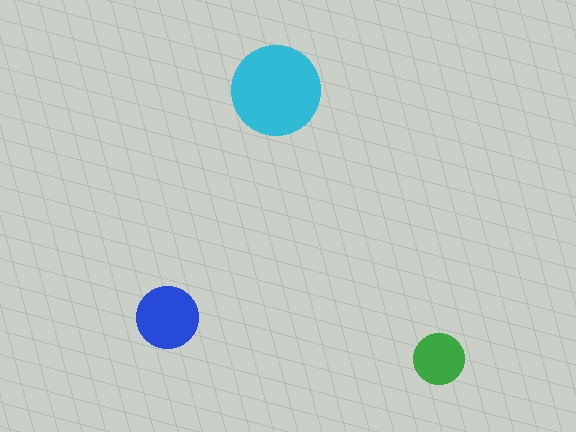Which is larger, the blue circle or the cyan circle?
The cyan one.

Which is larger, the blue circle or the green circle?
The blue one.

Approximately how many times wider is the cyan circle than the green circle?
About 1.5 times wider.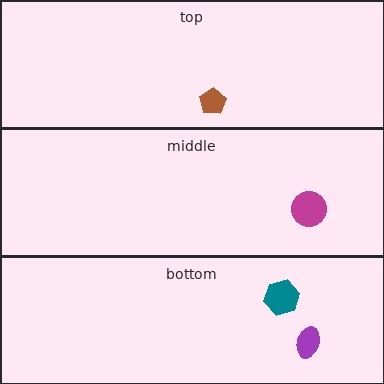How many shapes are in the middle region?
1.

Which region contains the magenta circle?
The middle region.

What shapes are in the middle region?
The magenta circle.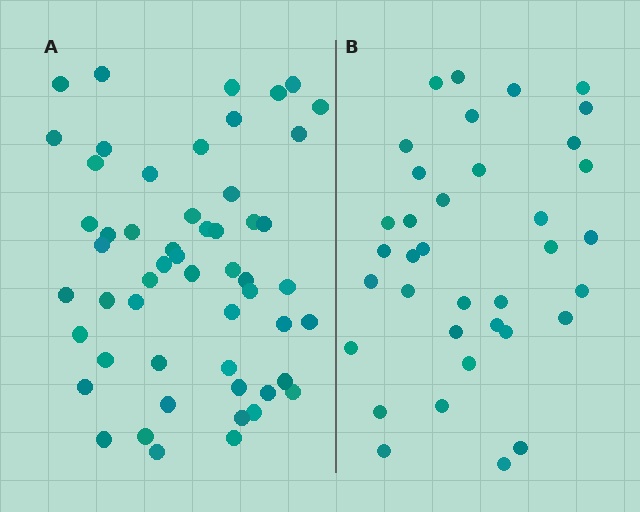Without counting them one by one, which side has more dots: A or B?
Region A (the left region) has more dots.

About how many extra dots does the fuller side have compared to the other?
Region A has approximately 20 more dots than region B.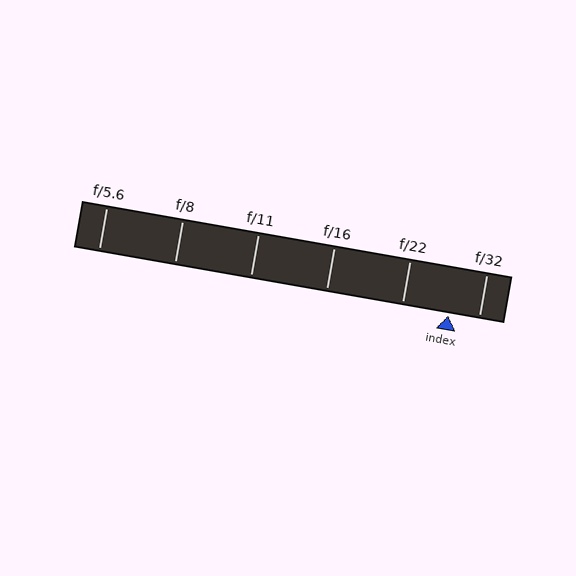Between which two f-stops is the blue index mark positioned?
The index mark is between f/22 and f/32.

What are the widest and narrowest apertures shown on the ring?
The widest aperture shown is f/5.6 and the narrowest is f/32.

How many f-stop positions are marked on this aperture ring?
There are 6 f-stop positions marked.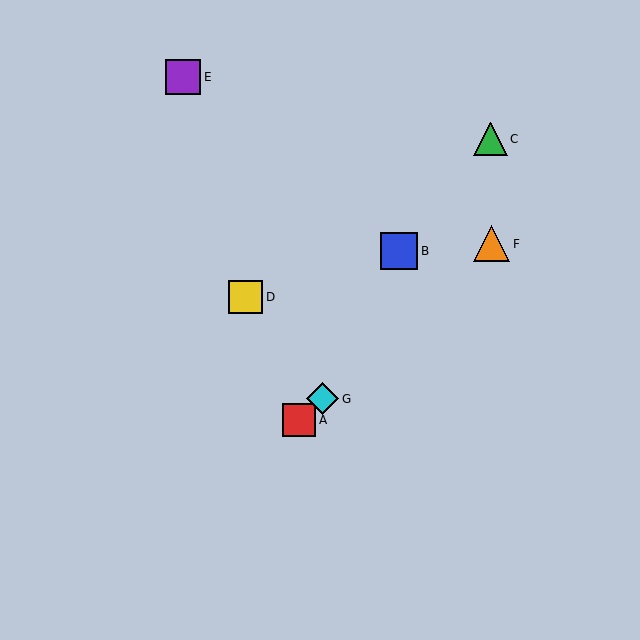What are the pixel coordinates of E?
Object E is at (183, 77).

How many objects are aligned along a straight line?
3 objects (A, F, G) are aligned along a straight line.